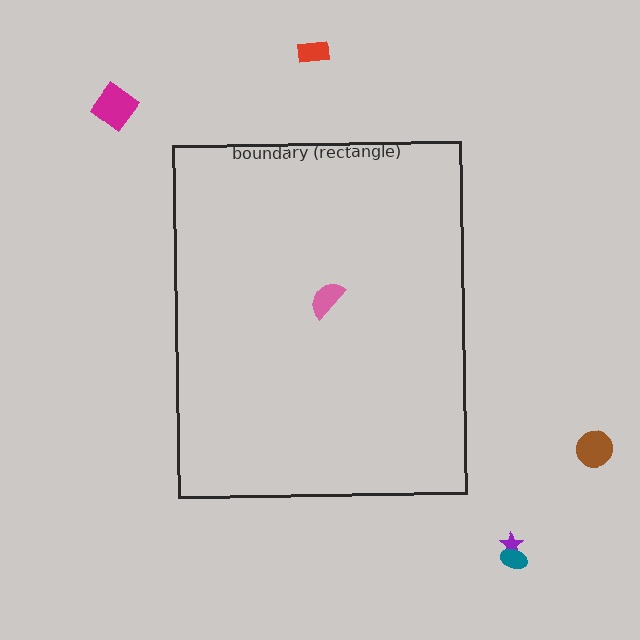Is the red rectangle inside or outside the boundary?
Outside.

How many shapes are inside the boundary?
1 inside, 5 outside.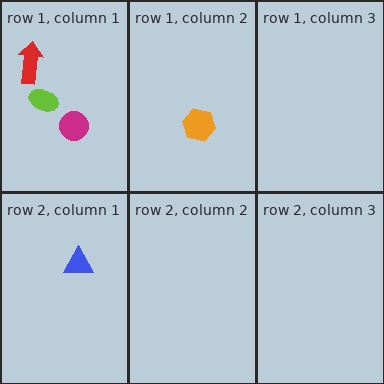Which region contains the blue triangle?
The row 2, column 1 region.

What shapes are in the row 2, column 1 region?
The blue triangle.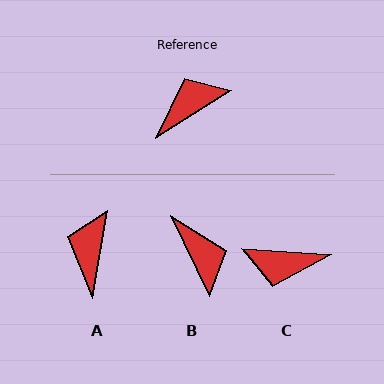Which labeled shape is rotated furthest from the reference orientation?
C, about 144 degrees away.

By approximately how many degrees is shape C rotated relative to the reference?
Approximately 144 degrees counter-clockwise.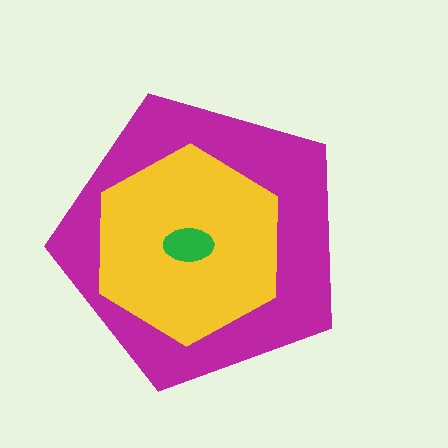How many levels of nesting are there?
3.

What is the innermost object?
The green ellipse.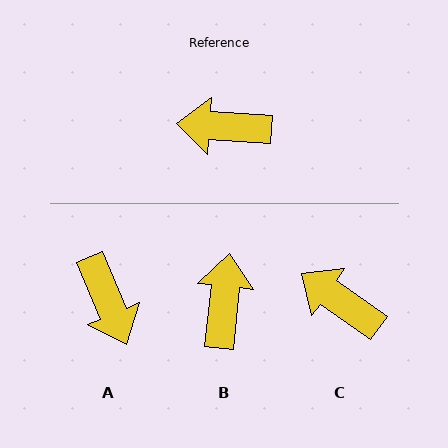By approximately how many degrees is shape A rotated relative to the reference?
Approximately 117 degrees counter-clockwise.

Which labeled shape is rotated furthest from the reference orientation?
A, about 117 degrees away.